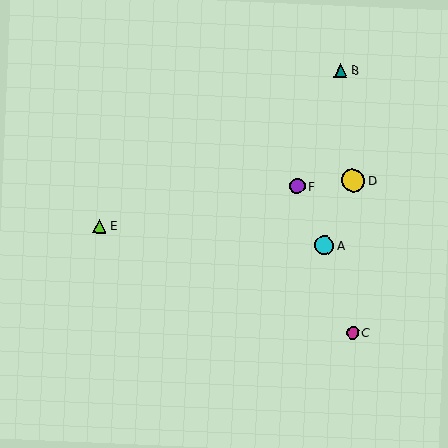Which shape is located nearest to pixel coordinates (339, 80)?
The teal triangle (labeled B) at (341, 70) is nearest to that location.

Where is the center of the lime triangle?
The center of the lime triangle is at (99, 226).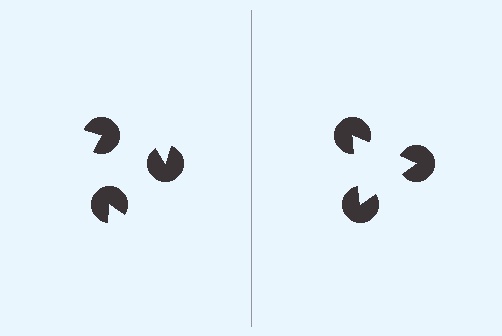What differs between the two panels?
The pac-man discs are positioned identically on both sides; only the wedge orientations differ. On the right they align to a triangle; on the left they are misaligned.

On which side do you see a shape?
An illusory triangle appears on the right side. On the left side the wedge cuts are rotated, so no coherent shape forms.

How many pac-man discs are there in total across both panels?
6 — 3 on each side.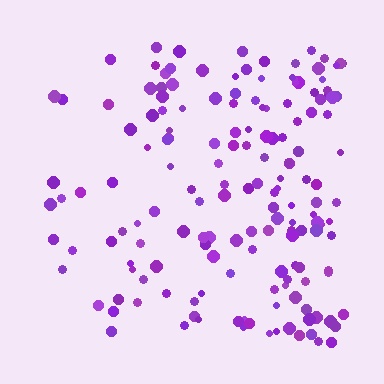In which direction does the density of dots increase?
From left to right, with the right side densest.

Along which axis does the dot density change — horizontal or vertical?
Horizontal.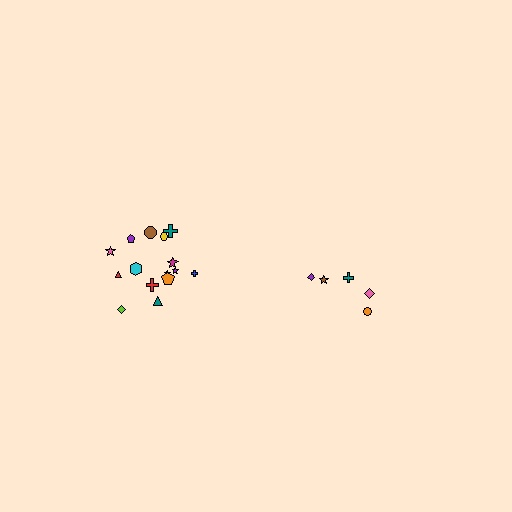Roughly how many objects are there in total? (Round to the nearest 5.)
Roughly 20 objects in total.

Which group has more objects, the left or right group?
The left group.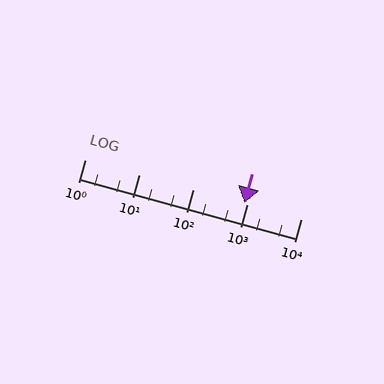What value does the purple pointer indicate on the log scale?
The pointer indicates approximately 900.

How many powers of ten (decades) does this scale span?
The scale spans 4 decades, from 1 to 10000.